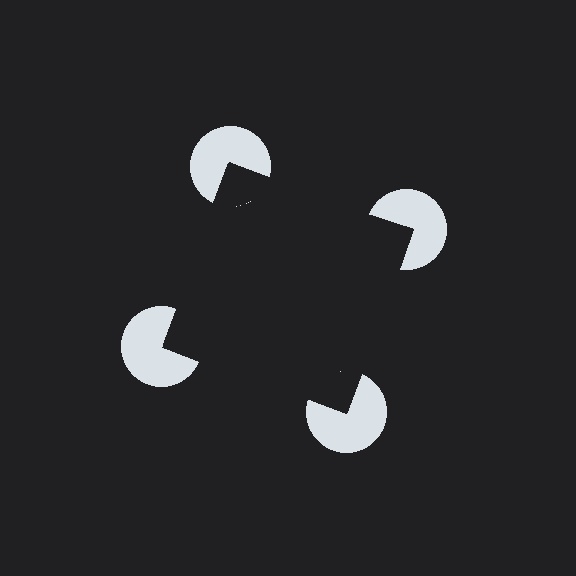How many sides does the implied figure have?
4 sides.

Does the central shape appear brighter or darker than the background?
It typically appears slightly darker than the background, even though no actual brightness change is drawn.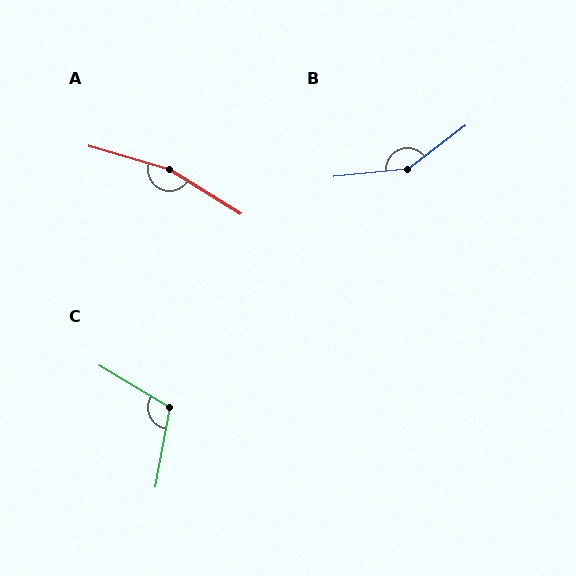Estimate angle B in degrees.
Approximately 149 degrees.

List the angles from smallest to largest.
C (110°), B (149°), A (164°).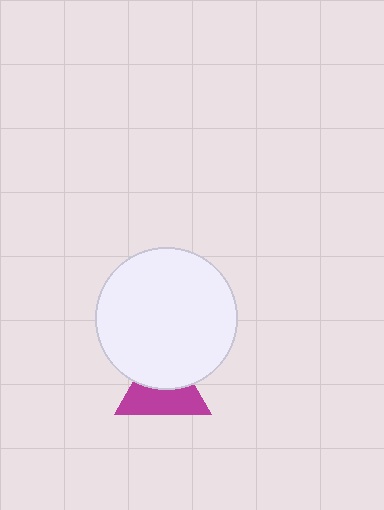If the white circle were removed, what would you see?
You would see the complete magenta triangle.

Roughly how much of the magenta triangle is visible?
About half of it is visible (roughly 55%).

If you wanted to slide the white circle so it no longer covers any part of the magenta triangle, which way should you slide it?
Slide it up — that is the most direct way to separate the two shapes.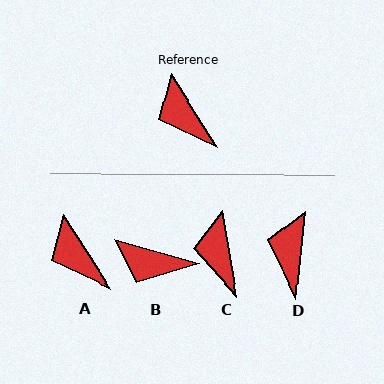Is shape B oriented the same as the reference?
No, it is off by about 42 degrees.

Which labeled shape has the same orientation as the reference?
A.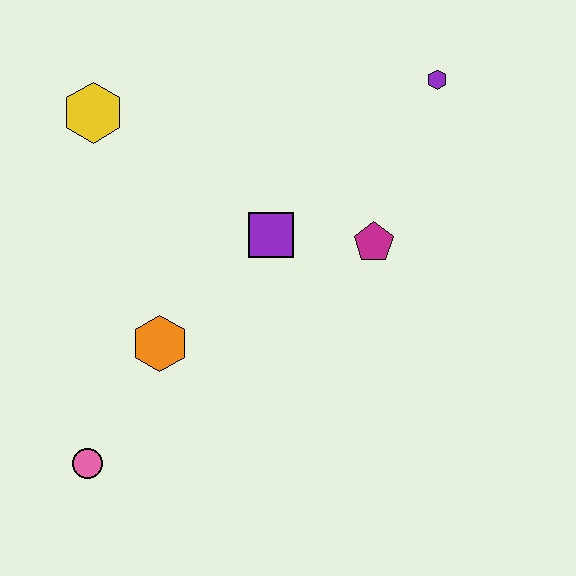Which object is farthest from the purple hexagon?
The pink circle is farthest from the purple hexagon.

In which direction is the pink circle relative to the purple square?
The pink circle is below the purple square.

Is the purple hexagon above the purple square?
Yes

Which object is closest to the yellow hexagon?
The purple square is closest to the yellow hexagon.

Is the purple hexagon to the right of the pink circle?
Yes